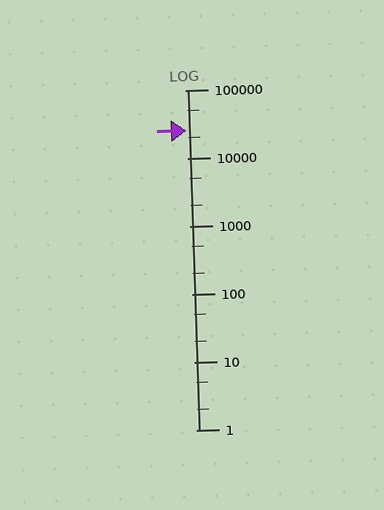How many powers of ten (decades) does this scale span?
The scale spans 5 decades, from 1 to 100000.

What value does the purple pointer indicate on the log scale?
The pointer indicates approximately 25000.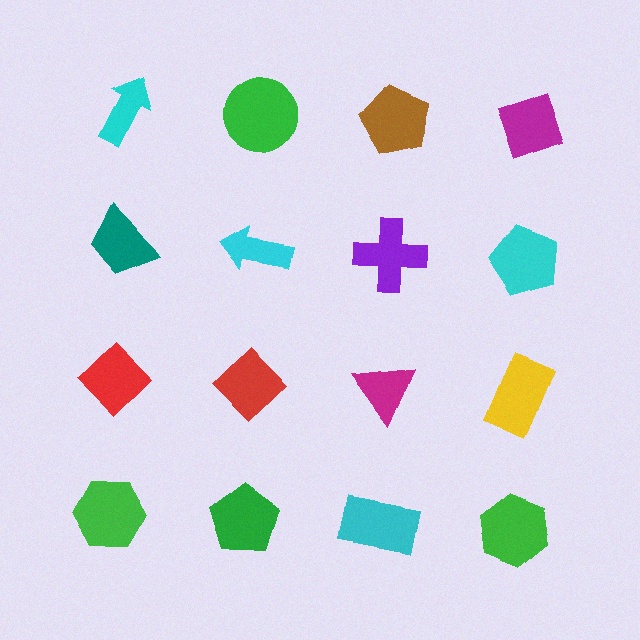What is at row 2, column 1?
A teal trapezoid.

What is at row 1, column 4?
A magenta diamond.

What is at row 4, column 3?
A cyan rectangle.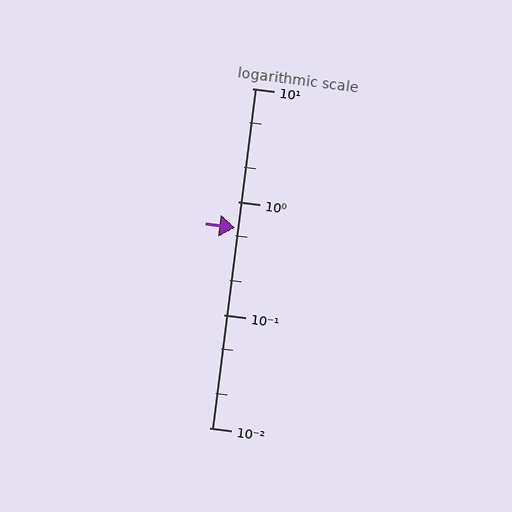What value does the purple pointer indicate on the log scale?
The pointer indicates approximately 0.58.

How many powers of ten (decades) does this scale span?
The scale spans 3 decades, from 0.01 to 10.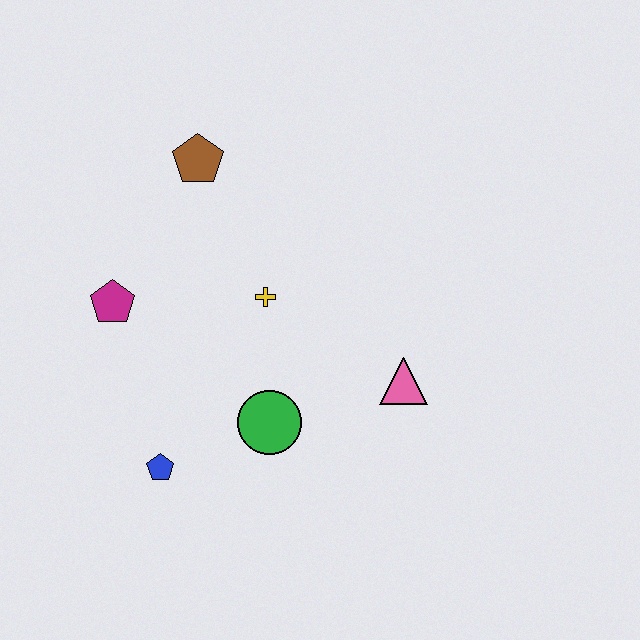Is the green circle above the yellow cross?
No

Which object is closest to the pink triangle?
The green circle is closest to the pink triangle.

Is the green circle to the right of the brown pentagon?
Yes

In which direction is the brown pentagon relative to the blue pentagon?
The brown pentagon is above the blue pentagon.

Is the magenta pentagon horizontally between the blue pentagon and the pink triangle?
No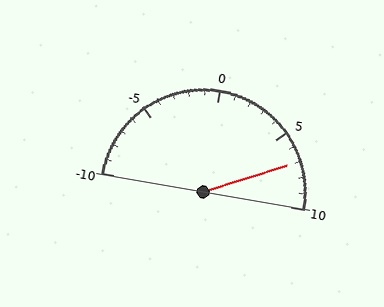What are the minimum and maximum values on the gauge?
The gauge ranges from -10 to 10.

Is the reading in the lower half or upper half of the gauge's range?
The reading is in the upper half of the range (-10 to 10).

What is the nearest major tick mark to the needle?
The nearest major tick mark is 5.